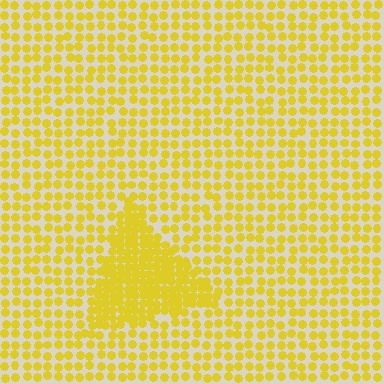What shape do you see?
I see a triangle.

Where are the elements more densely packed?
The elements are more densely packed inside the triangle boundary.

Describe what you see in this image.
The image contains small yellow elements arranged at two different densities. A triangle-shaped region is visible where the elements are more densely packed than the surrounding area.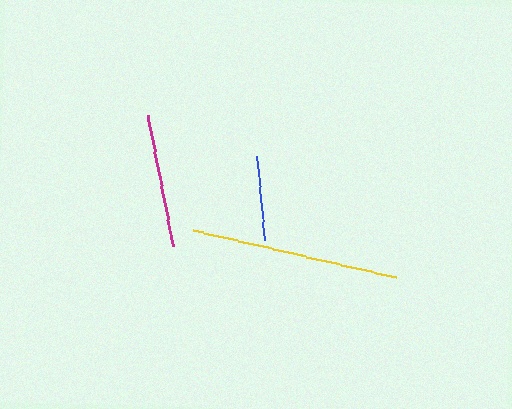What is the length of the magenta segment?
The magenta segment is approximately 133 pixels long.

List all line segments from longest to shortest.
From longest to shortest: yellow, magenta, blue.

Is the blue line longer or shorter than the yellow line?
The yellow line is longer than the blue line.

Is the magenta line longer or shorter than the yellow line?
The yellow line is longer than the magenta line.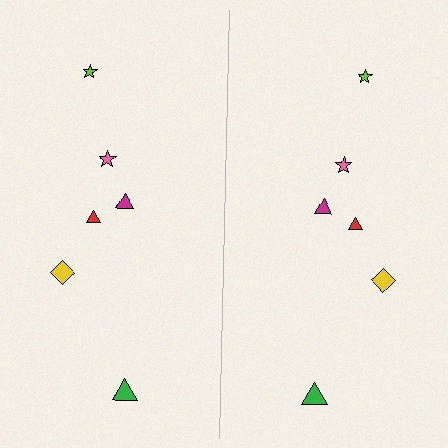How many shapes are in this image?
There are 12 shapes in this image.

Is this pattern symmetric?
Yes, this pattern has bilateral (reflection) symmetry.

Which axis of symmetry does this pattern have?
The pattern has a vertical axis of symmetry running through the center of the image.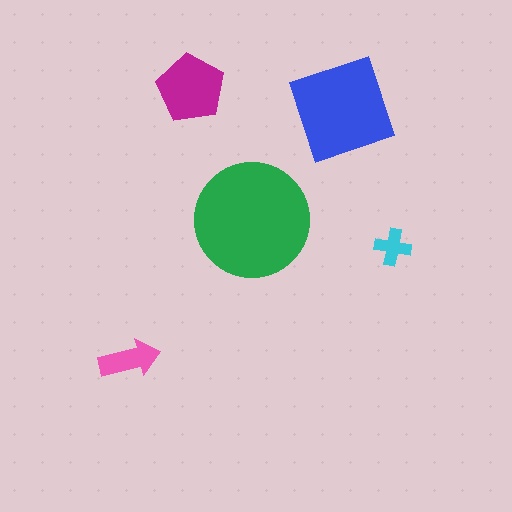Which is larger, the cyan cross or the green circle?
The green circle.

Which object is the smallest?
The cyan cross.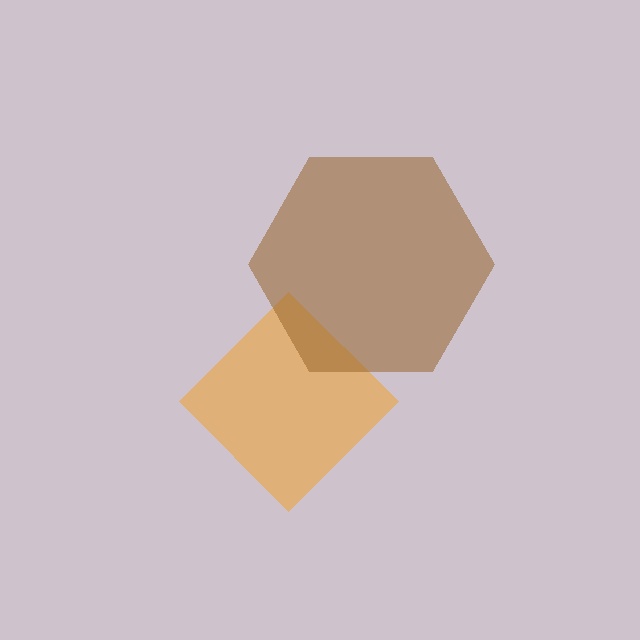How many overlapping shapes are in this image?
There are 2 overlapping shapes in the image.